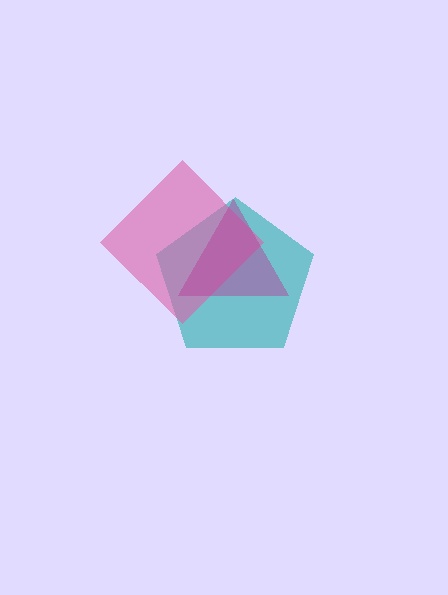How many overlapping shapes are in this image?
There are 3 overlapping shapes in the image.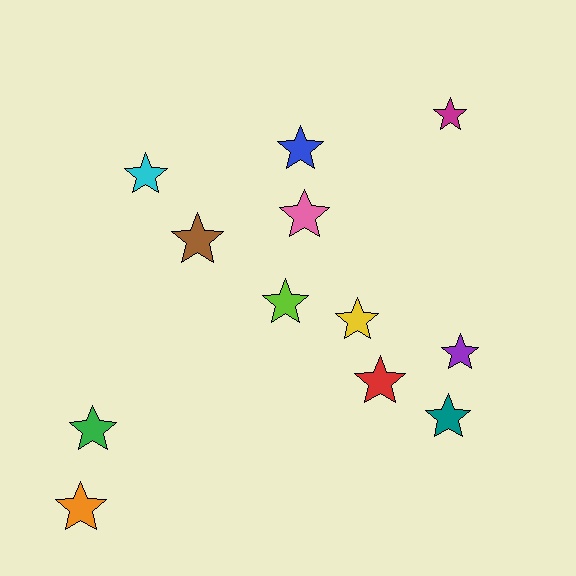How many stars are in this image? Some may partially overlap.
There are 12 stars.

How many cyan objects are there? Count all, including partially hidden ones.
There is 1 cyan object.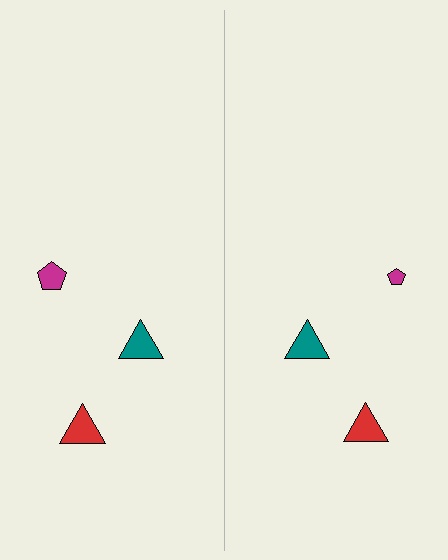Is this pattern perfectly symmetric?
No, the pattern is not perfectly symmetric. The magenta pentagon on the right side has a different size than its mirror counterpart.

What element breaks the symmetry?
The magenta pentagon on the right side has a different size than its mirror counterpart.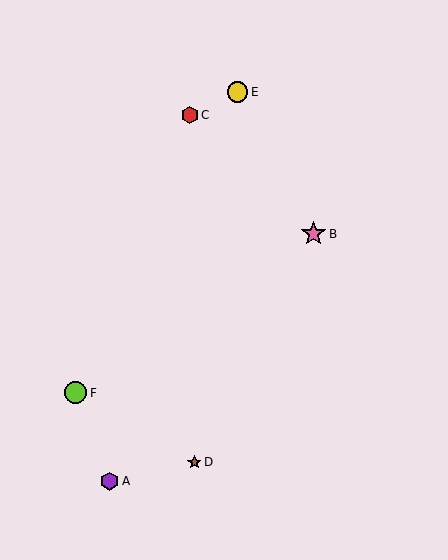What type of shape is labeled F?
Shape F is a lime circle.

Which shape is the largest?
The pink star (labeled B) is the largest.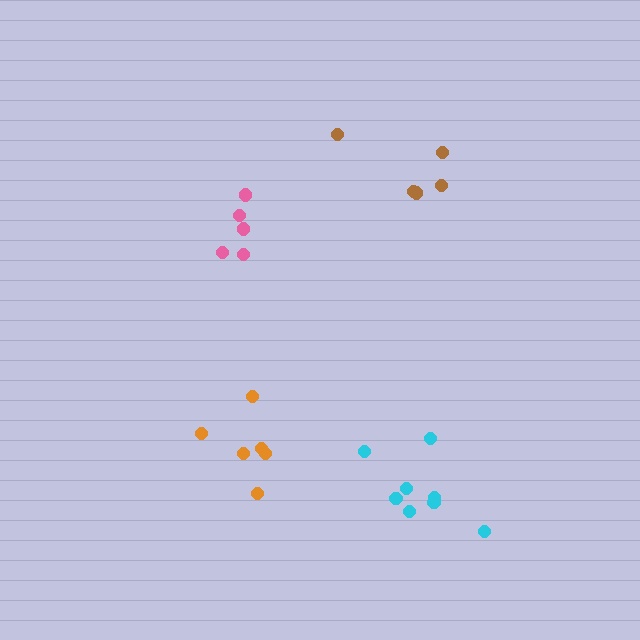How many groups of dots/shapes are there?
There are 4 groups.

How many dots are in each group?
Group 1: 5 dots, Group 2: 8 dots, Group 3: 5 dots, Group 4: 6 dots (24 total).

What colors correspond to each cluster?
The clusters are colored: brown, cyan, pink, orange.